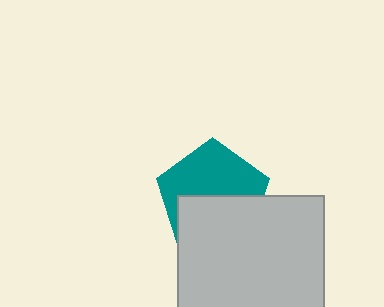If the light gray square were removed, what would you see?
You would see the complete teal pentagon.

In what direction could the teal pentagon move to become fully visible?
The teal pentagon could move up. That would shift it out from behind the light gray square entirely.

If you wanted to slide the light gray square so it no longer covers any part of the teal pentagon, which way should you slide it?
Slide it down — that is the most direct way to separate the two shapes.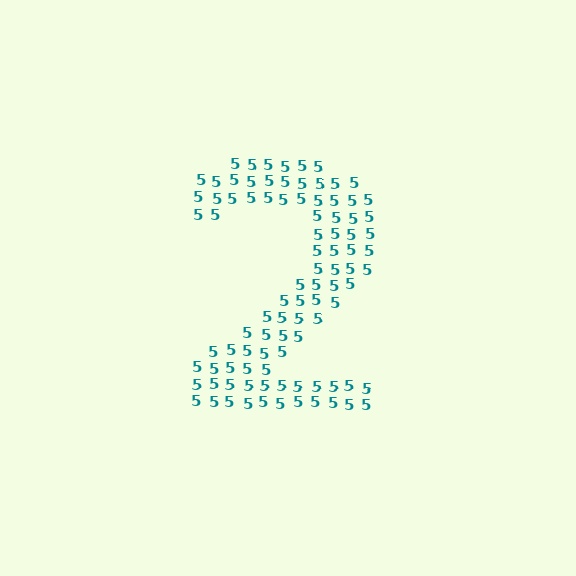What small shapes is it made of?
It is made of small digit 5's.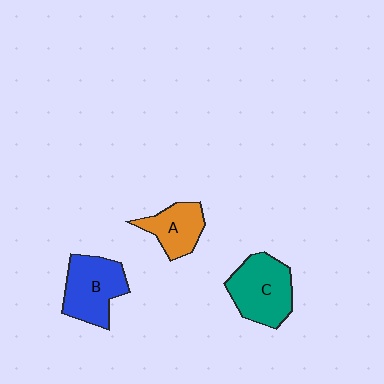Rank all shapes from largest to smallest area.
From largest to smallest: C (teal), B (blue), A (orange).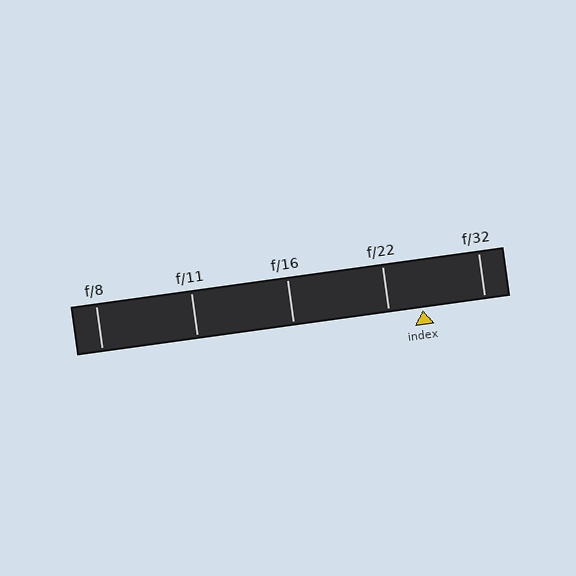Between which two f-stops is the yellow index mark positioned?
The index mark is between f/22 and f/32.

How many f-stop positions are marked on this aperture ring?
There are 5 f-stop positions marked.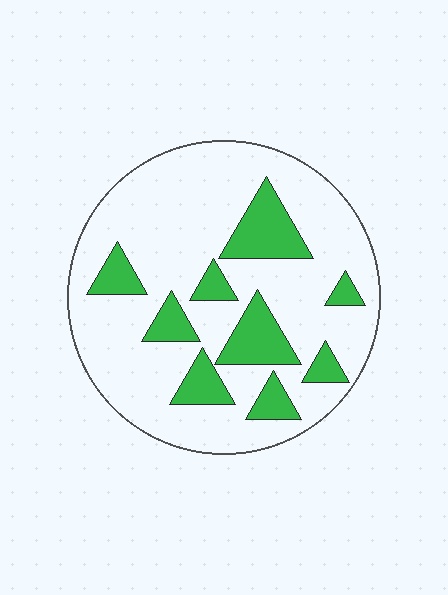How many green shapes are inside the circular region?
9.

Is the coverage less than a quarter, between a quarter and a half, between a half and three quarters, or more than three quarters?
Less than a quarter.